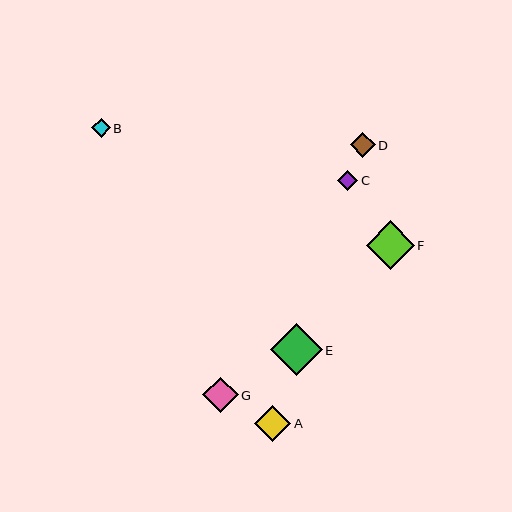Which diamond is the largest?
Diamond E is the largest with a size of approximately 52 pixels.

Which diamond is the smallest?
Diamond B is the smallest with a size of approximately 19 pixels.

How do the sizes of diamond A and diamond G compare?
Diamond A and diamond G are approximately the same size.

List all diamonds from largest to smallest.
From largest to smallest: E, F, A, G, D, C, B.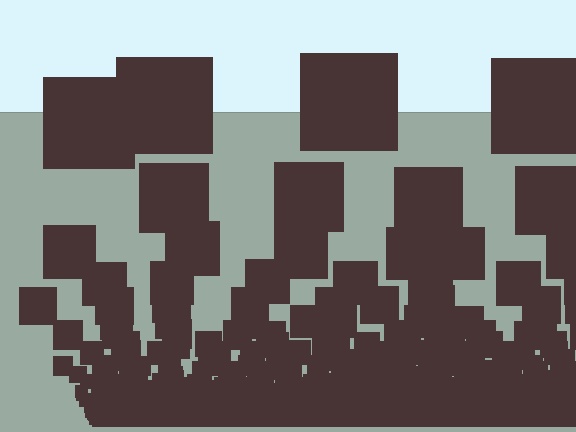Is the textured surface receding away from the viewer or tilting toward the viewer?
The surface appears to tilt toward the viewer. Texture elements get larger and sparser toward the top.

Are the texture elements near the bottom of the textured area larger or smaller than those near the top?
Smaller. The gradient is inverted — elements near the bottom are smaller and denser.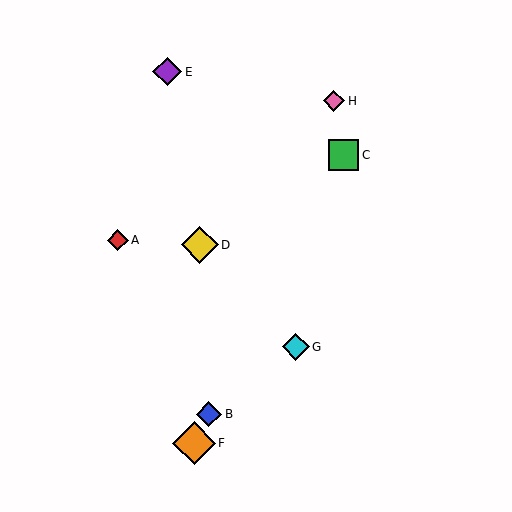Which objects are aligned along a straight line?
Objects B, C, F are aligned along a straight line.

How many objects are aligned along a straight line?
3 objects (B, C, F) are aligned along a straight line.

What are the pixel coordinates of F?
Object F is at (194, 443).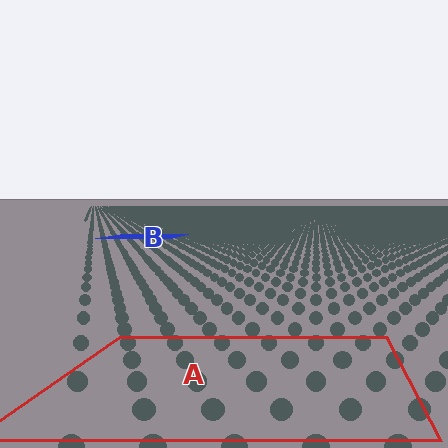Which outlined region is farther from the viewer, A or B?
Region B is farther from the viewer — the texture elements inside it appear smaller and more densely packed.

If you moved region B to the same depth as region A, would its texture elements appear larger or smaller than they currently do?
They would appear larger. At a closer depth, the same texture elements are projected at a bigger on-screen size.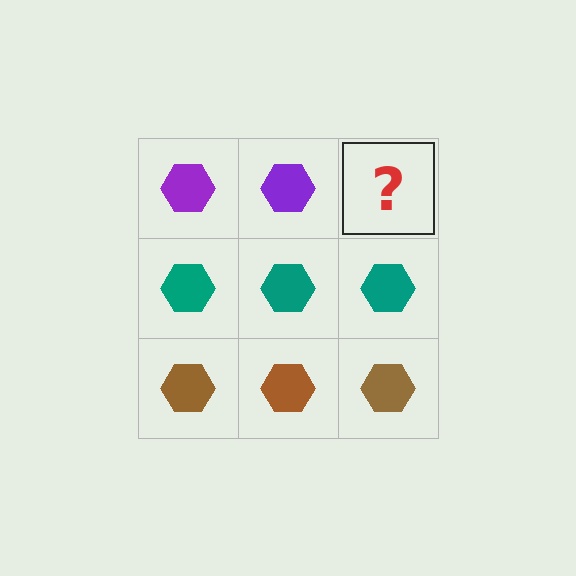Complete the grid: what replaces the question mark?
The question mark should be replaced with a purple hexagon.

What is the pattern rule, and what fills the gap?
The rule is that each row has a consistent color. The gap should be filled with a purple hexagon.